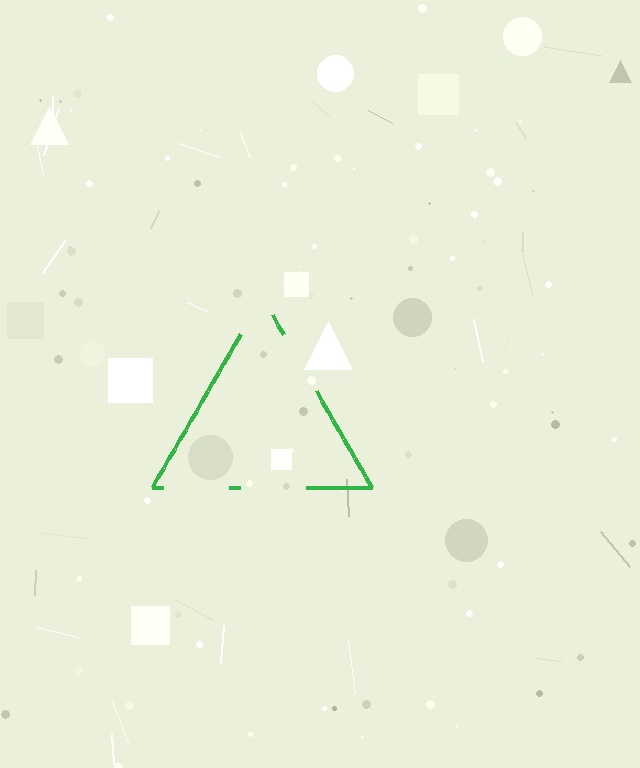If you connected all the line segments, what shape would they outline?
They would outline a triangle.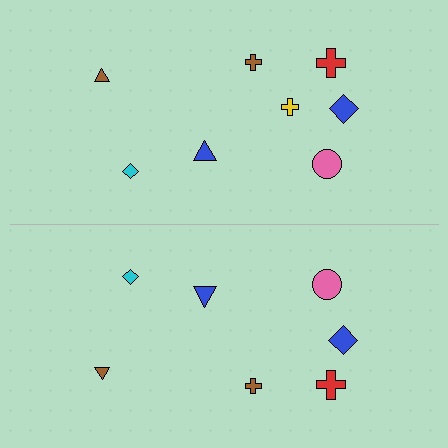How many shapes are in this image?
There are 15 shapes in this image.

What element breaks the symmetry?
A yellow cross is missing from the bottom side.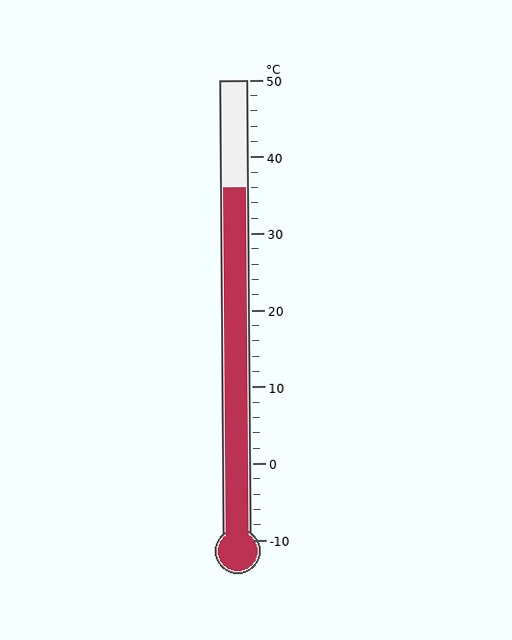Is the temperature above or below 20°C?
The temperature is above 20°C.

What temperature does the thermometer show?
The thermometer shows approximately 36°C.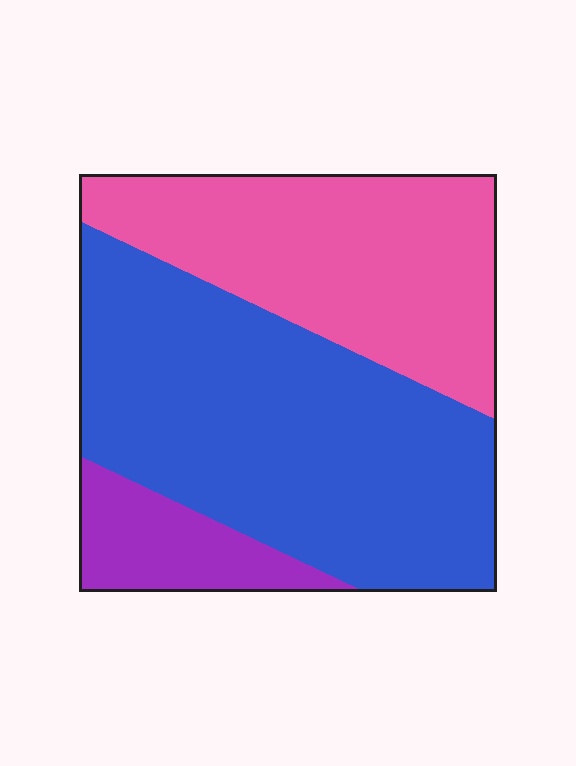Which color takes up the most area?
Blue, at roughly 55%.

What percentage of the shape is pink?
Pink covers 35% of the shape.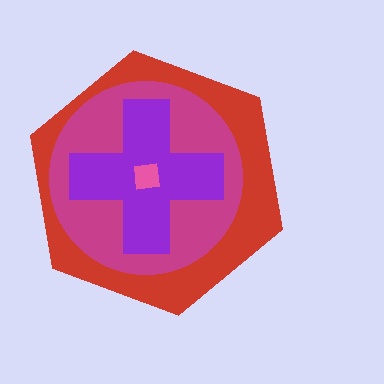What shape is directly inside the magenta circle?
The purple cross.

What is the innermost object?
The pink square.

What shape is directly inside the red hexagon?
The magenta circle.